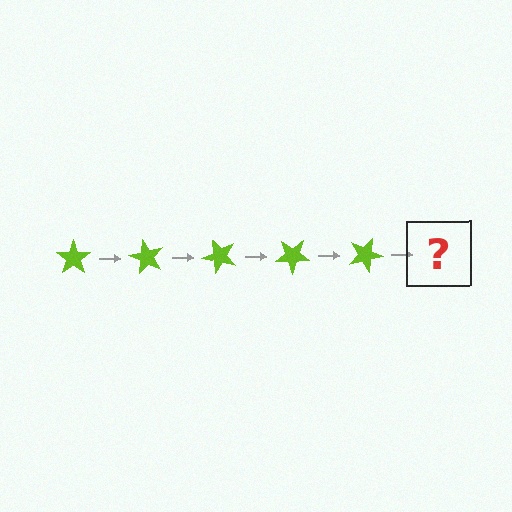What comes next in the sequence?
The next element should be a lime star rotated 300 degrees.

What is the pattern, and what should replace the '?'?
The pattern is that the star rotates 60 degrees each step. The '?' should be a lime star rotated 300 degrees.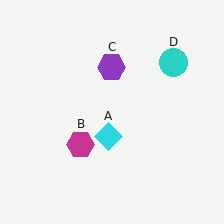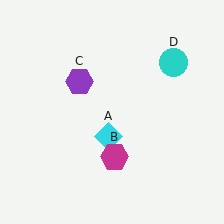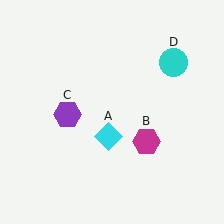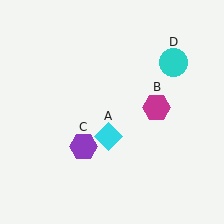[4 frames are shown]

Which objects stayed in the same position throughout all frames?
Cyan diamond (object A) and cyan circle (object D) remained stationary.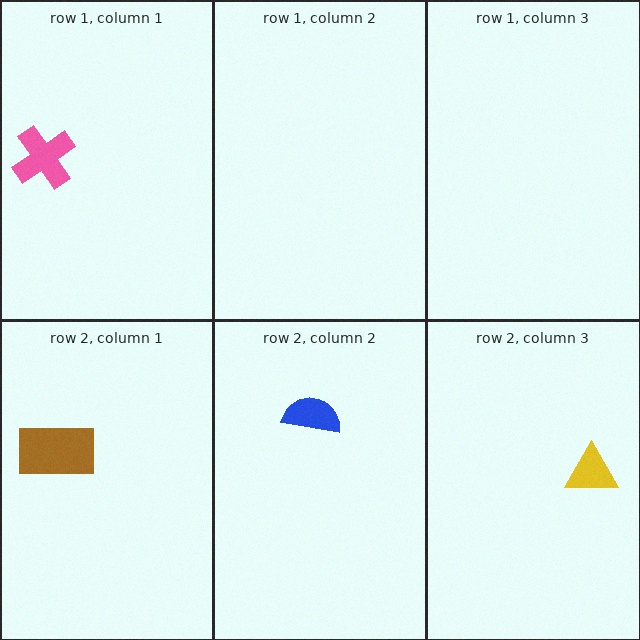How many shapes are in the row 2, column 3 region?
1.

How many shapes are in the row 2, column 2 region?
1.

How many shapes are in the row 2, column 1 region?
1.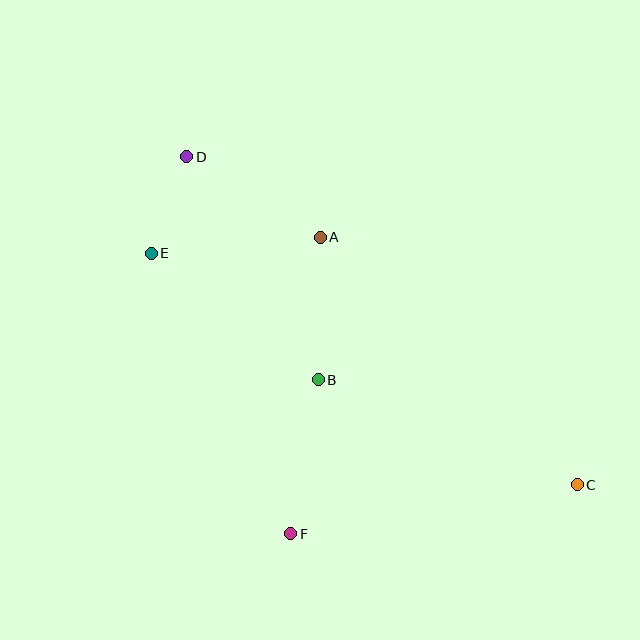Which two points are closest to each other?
Points D and E are closest to each other.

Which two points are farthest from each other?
Points C and D are farthest from each other.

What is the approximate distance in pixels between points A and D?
The distance between A and D is approximately 156 pixels.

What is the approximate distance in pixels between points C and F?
The distance between C and F is approximately 291 pixels.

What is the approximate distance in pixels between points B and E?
The distance between B and E is approximately 209 pixels.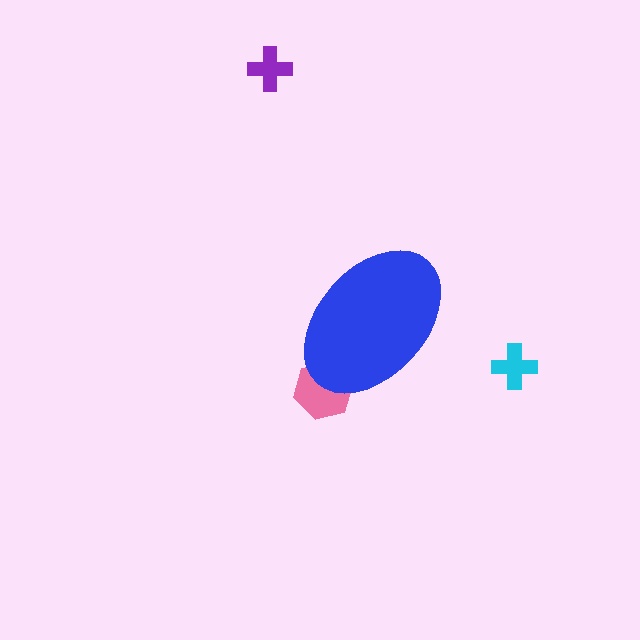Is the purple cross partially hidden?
No, the purple cross is fully visible.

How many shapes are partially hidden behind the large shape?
1 shape is partially hidden.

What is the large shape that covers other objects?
A blue ellipse.